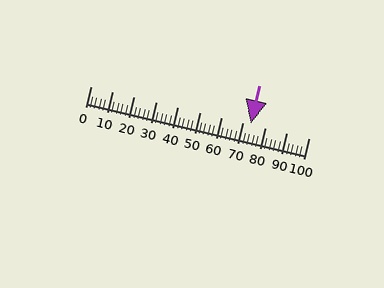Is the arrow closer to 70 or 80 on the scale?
The arrow is closer to 70.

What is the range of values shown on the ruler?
The ruler shows values from 0 to 100.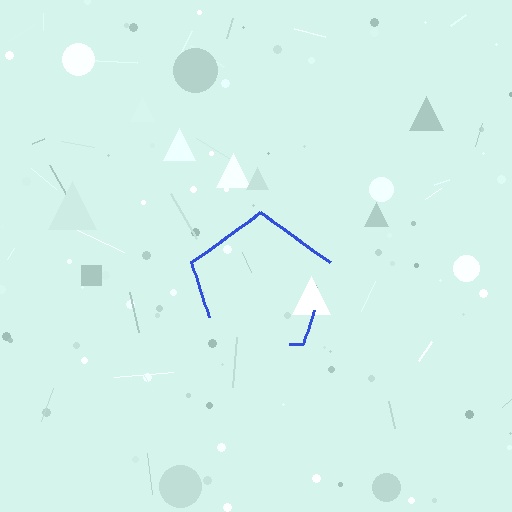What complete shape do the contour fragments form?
The contour fragments form a pentagon.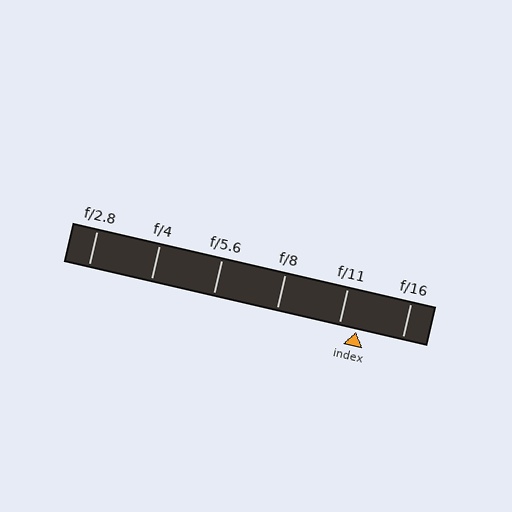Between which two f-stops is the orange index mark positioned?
The index mark is between f/11 and f/16.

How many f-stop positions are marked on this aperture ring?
There are 6 f-stop positions marked.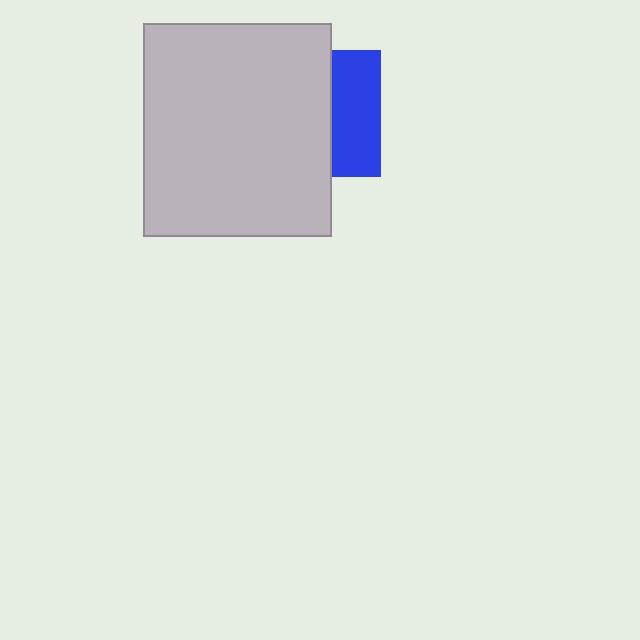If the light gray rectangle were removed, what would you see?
You would see the complete blue square.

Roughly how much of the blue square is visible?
A small part of it is visible (roughly 39%).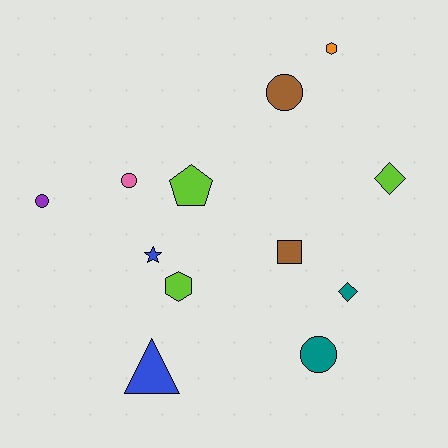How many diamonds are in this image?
There are 2 diamonds.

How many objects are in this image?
There are 12 objects.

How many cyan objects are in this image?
There are no cyan objects.